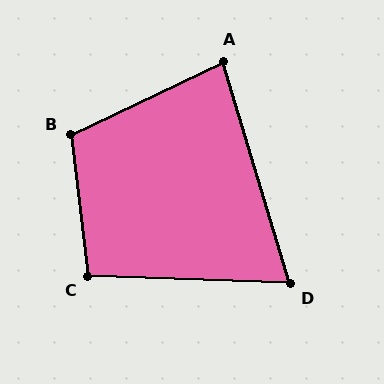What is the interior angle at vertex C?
Approximately 99 degrees (obtuse).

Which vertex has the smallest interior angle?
D, at approximately 71 degrees.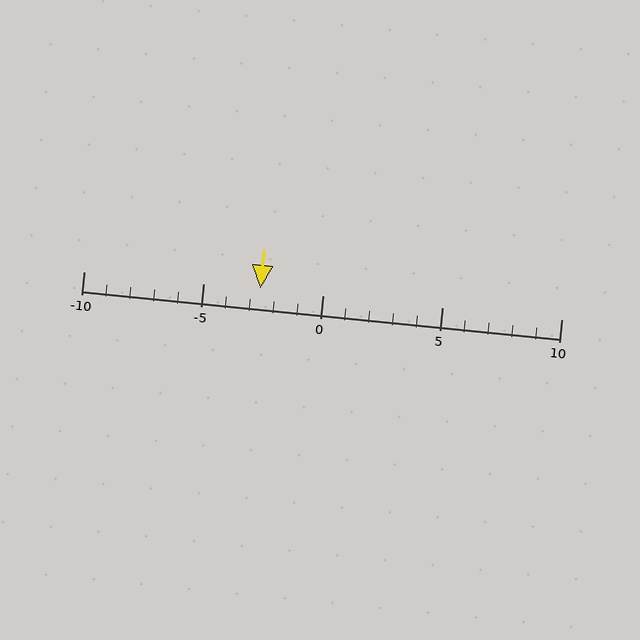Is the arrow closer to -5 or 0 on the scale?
The arrow is closer to -5.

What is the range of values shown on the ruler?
The ruler shows values from -10 to 10.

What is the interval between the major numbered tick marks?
The major tick marks are spaced 5 units apart.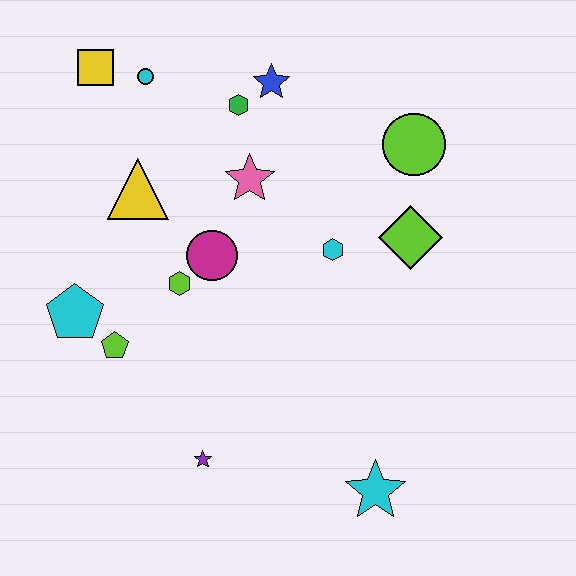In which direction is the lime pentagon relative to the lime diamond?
The lime pentagon is to the left of the lime diamond.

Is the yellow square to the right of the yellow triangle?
No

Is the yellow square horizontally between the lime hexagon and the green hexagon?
No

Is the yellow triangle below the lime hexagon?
No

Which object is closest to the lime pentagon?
The cyan pentagon is closest to the lime pentagon.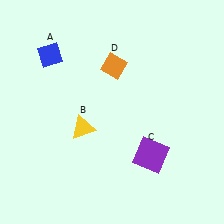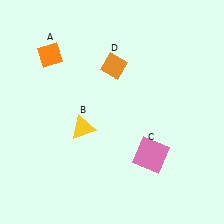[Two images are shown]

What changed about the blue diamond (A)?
In Image 1, A is blue. In Image 2, it changed to orange.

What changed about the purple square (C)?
In Image 1, C is purple. In Image 2, it changed to pink.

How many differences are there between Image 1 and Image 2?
There are 2 differences between the two images.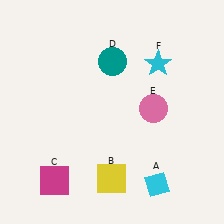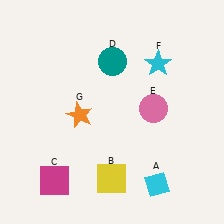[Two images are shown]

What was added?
An orange star (G) was added in Image 2.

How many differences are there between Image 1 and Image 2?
There is 1 difference between the two images.